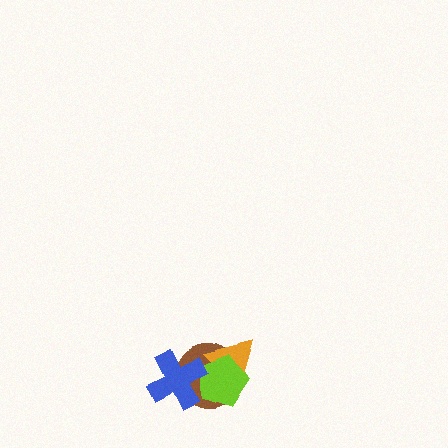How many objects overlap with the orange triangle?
2 objects overlap with the orange triangle.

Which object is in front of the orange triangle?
The lime pentagon is in front of the orange triangle.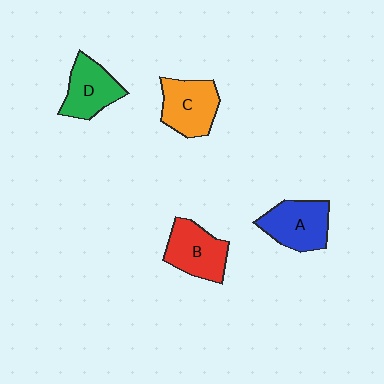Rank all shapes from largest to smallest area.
From largest to smallest: A (blue), C (orange), B (red), D (green).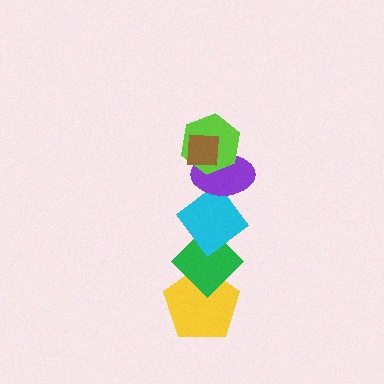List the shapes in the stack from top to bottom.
From top to bottom: the brown square, the lime hexagon, the purple ellipse, the cyan diamond, the green diamond, the yellow pentagon.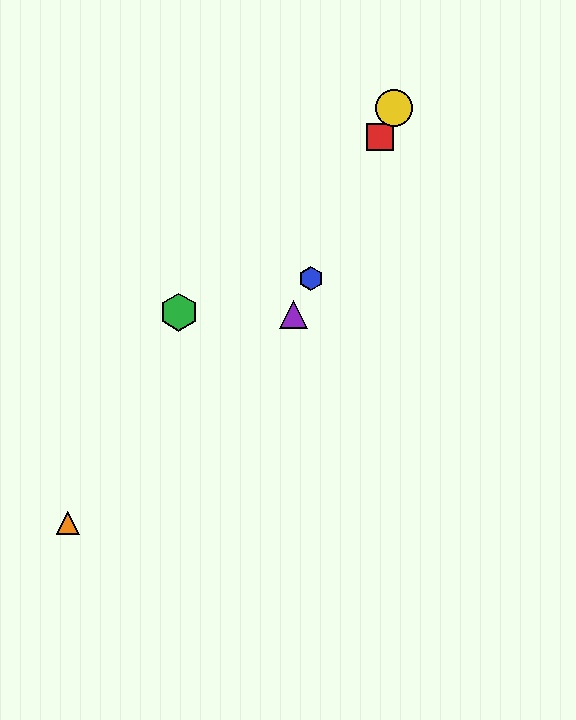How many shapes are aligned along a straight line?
4 shapes (the red square, the blue hexagon, the yellow circle, the purple triangle) are aligned along a straight line.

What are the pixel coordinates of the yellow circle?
The yellow circle is at (394, 108).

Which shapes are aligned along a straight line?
The red square, the blue hexagon, the yellow circle, the purple triangle are aligned along a straight line.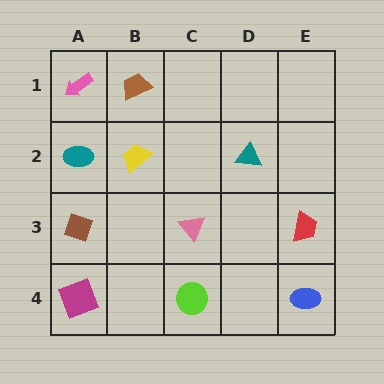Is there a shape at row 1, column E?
No, that cell is empty.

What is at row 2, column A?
A teal ellipse.